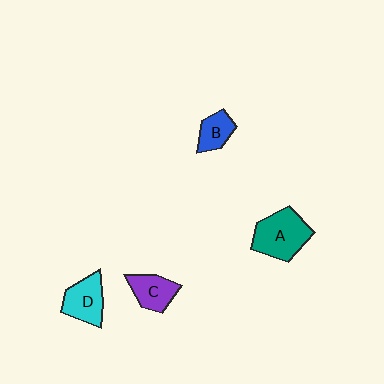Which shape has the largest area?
Shape A (teal).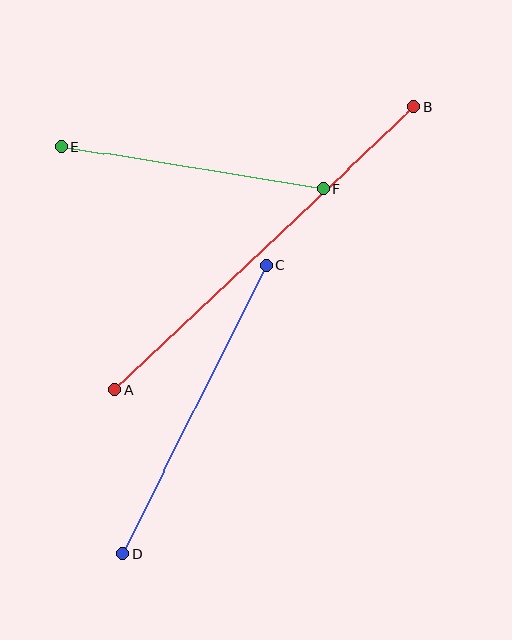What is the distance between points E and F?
The distance is approximately 264 pixels.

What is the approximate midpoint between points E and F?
The midpoint is at approximately (192, 167) pixels.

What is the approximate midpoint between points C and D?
The midpoint is at approximately (194, 410) pixels.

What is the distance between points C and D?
The distance is approximately 323 pixels.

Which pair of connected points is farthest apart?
Points A and B are farthest apart.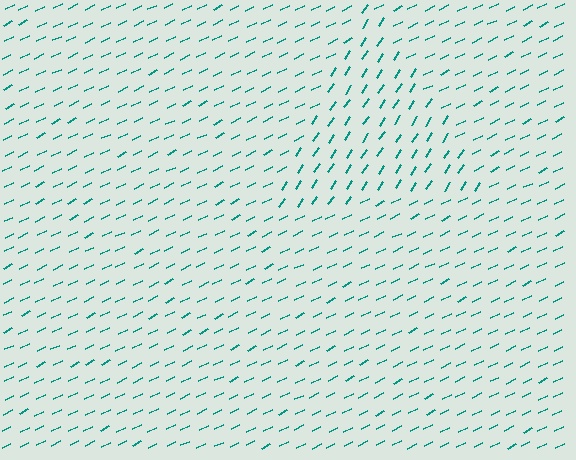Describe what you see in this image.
The image is filled with small teal line segments. A triangle region in the image has lines oriented differently from the surrounding lines, creating a visible texture boundary.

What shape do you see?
I see a triangle.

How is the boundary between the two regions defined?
The boundary is defined purely by a change in line orientation (approximately 30 degrees difference). All lines are the same color and thickness.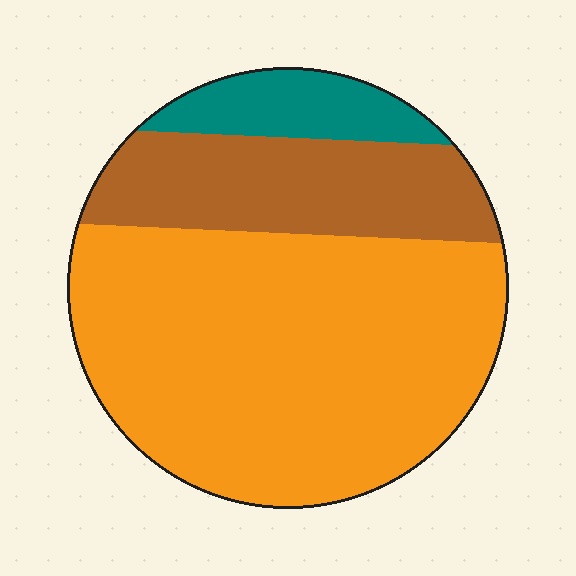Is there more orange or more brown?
Orange.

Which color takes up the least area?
Teal, at roughly 10%.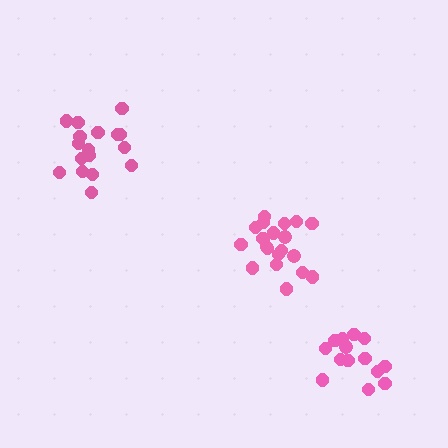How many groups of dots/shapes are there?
There are 3 groups.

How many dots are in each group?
Group 1: 20 dots, Group 2: 14 dots, Group 3: 17 dots (51 total).